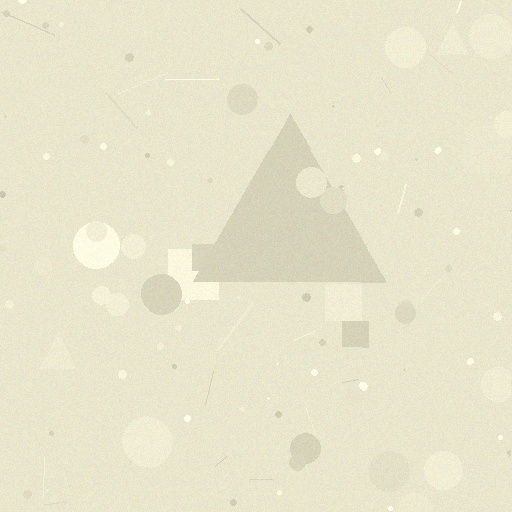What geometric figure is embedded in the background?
A triangle is embedded in the background.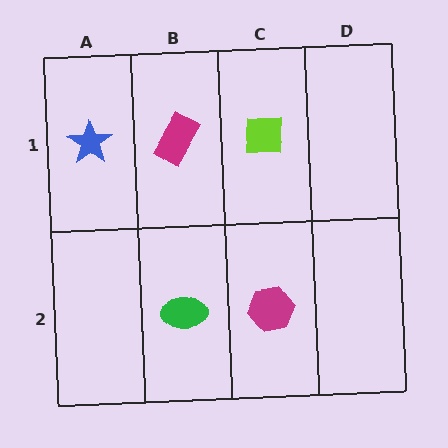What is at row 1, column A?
A blue star.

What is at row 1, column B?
A magenta rectangle.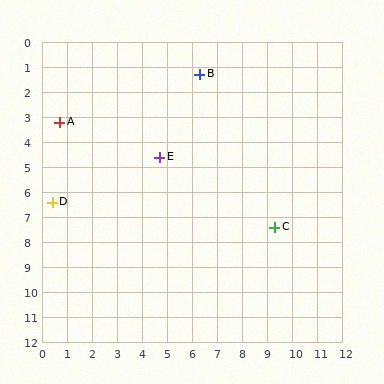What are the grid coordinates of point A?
Point A is at approximately (0.7, 3.2).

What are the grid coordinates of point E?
Point E is at approximately (4.7, 4.6).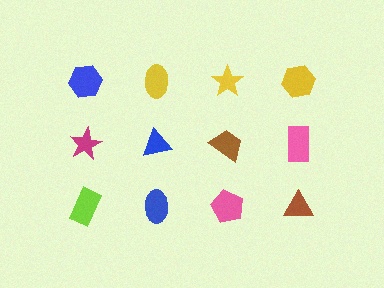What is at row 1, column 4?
A yellow hexagon.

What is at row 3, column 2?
A blue ellipse.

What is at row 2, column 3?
A brown trapezoid.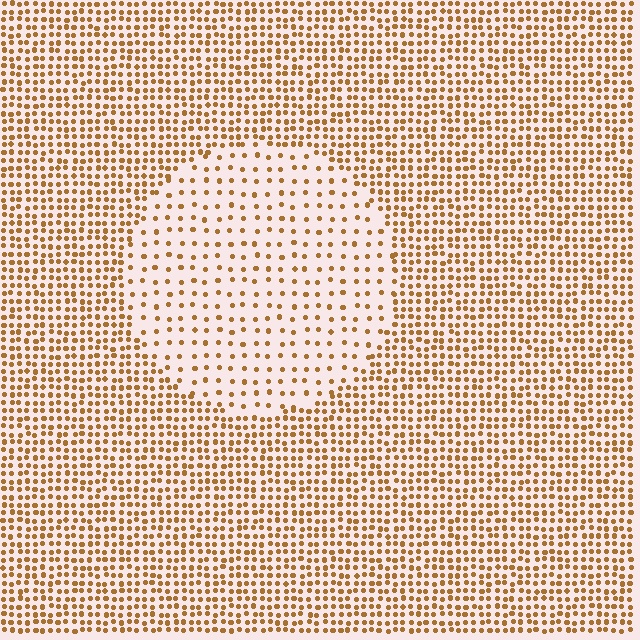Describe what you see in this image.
The image contains small brown elements arranged at two different densities. A circle-shaped region is visible where the elements are less densely packed than the surrounding area.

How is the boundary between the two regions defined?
The boundary is defined by a change in element density (approximately 2.5x ratio). All elements are the same color, size, and shape.